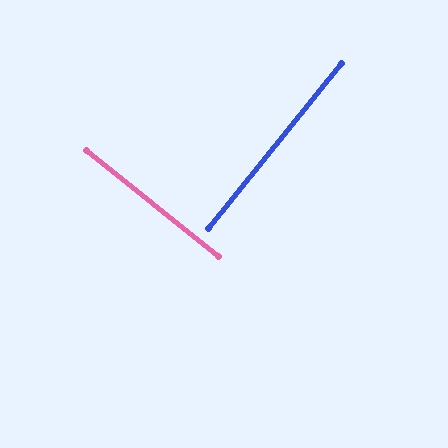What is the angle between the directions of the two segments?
Approximately 90 degrees.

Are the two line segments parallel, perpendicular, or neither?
Perpendicular — they meet at approximately 90°.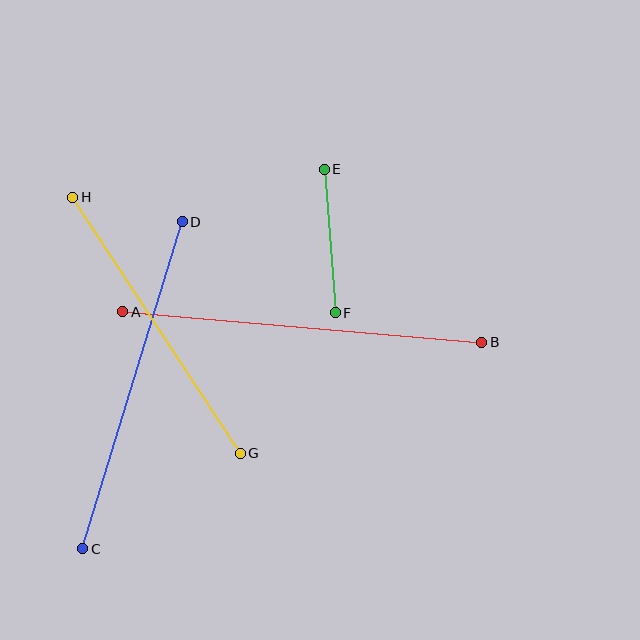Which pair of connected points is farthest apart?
Points A and B are farthest apart.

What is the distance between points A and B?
The distance is approximately 360 pixels.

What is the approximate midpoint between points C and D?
The midpoint is at approximately (132, 385) pixels.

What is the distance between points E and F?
The distance is approximately 144 pixels.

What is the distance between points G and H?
The distance is approximately 306 pixels.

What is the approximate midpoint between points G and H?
The midpoint is at approximately (156, 325) pixels.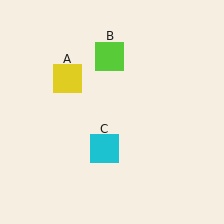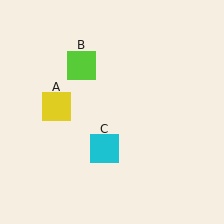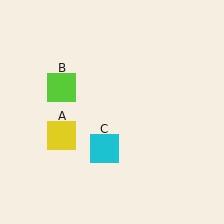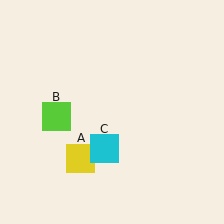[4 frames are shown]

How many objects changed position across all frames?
2 objects changed position: yellow square (object A), lime square (object B).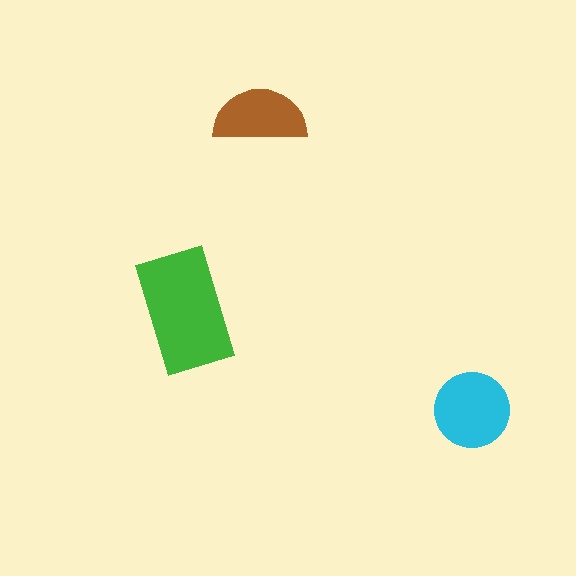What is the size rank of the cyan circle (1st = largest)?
2nd.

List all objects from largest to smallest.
The green rectangle, the cyan circle, the brown semicircle.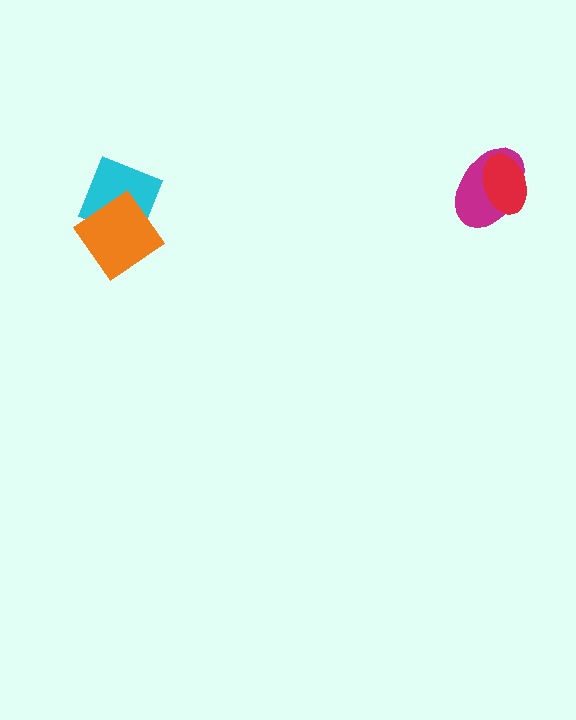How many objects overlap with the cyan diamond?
1 object overlaps with the cyan diamond.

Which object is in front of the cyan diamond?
The orange diamond is in front of the cyan diamond.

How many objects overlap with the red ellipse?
1 object overlaps with the red ellipse.